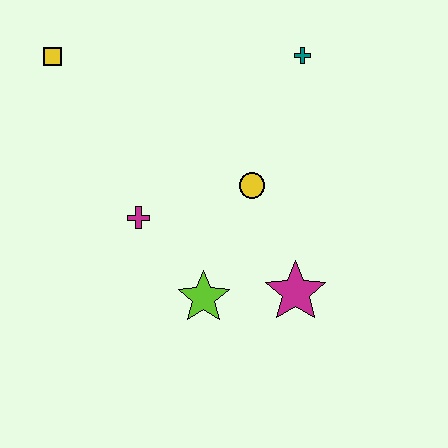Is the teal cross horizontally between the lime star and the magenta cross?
No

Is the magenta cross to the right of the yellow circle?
No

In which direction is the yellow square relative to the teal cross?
The yellow square is to the left of the teal cross.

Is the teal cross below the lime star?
No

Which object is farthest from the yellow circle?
The yellow square is farthest from the yellow circle.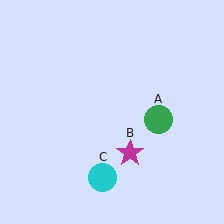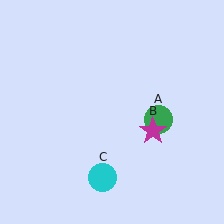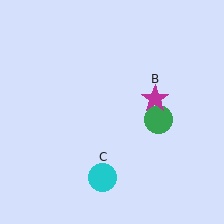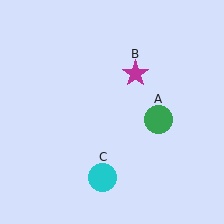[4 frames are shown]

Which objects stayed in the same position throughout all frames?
Green circle (object A) and cyan circle (object C) remained stationary.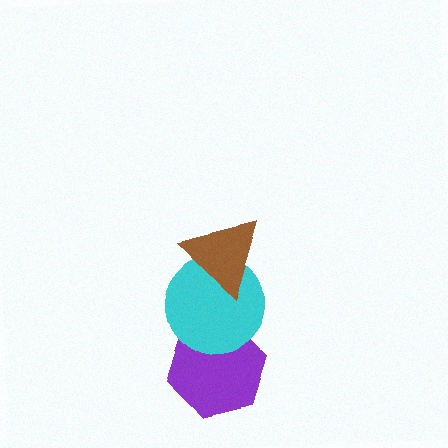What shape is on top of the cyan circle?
The brown triangle is on top of the cyan circle.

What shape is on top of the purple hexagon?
The cyan circle is on top of the purple hexagon.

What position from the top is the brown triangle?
The brown triangle is 1st from the top.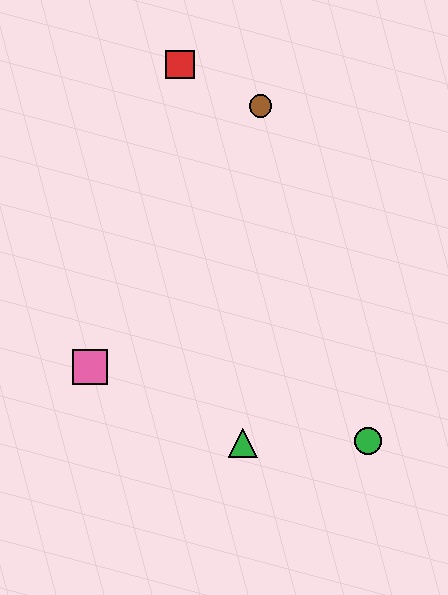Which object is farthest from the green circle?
The red square is farthest from the green circle.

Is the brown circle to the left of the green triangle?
No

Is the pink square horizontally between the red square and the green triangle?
No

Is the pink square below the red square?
Yes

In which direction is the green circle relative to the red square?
The green circle is below the red square.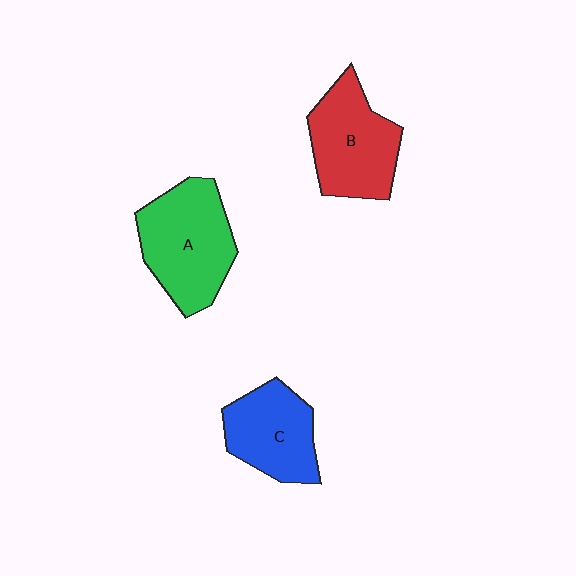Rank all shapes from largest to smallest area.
From largest to smallest: A (green), B (red), C (blue).